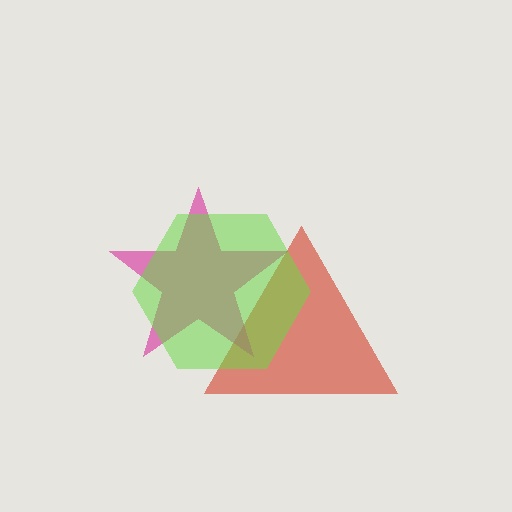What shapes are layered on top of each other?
The layered shapes are: a red triangle, a magenta star, a lime hexagon.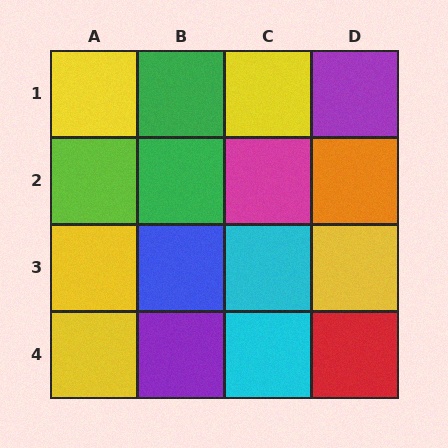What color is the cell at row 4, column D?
Red.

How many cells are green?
2 cells are green.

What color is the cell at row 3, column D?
Yellow.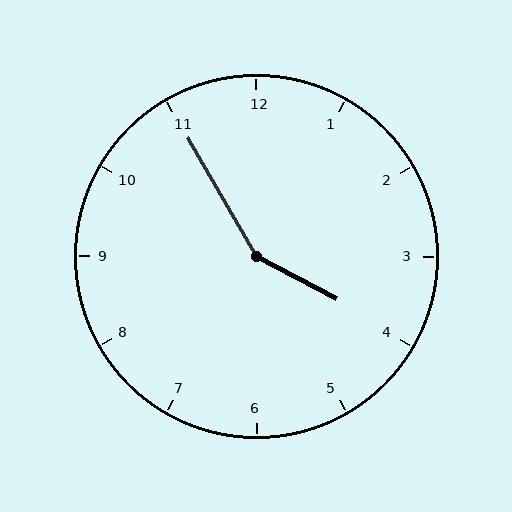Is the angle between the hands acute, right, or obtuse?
It is obtuse.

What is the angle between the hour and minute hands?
Approximately 148 degrees.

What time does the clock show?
3:55.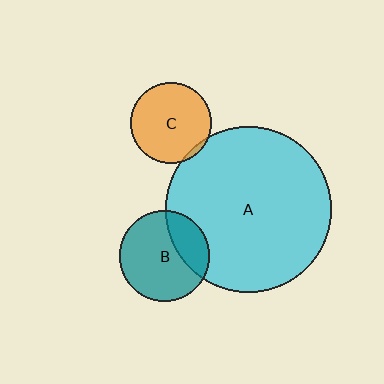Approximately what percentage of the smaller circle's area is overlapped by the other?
Approximately 5%.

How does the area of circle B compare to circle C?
Approximately 1.3 times.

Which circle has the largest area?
Circle A (cyan).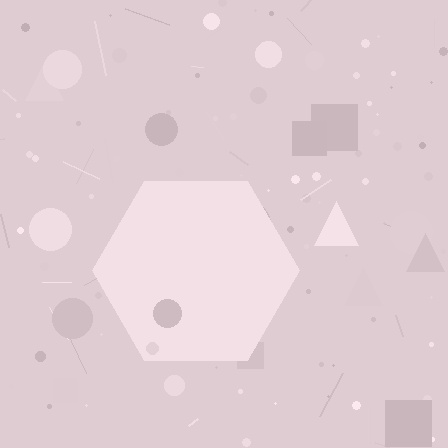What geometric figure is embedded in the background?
A hexagon is embedded in the background.